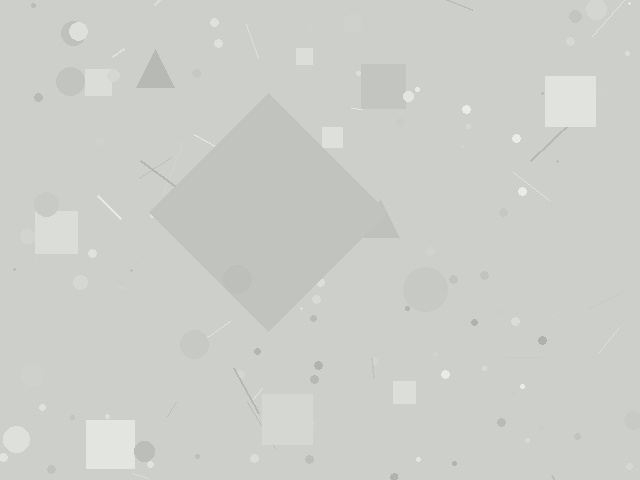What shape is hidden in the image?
A diamond is hidden in the image.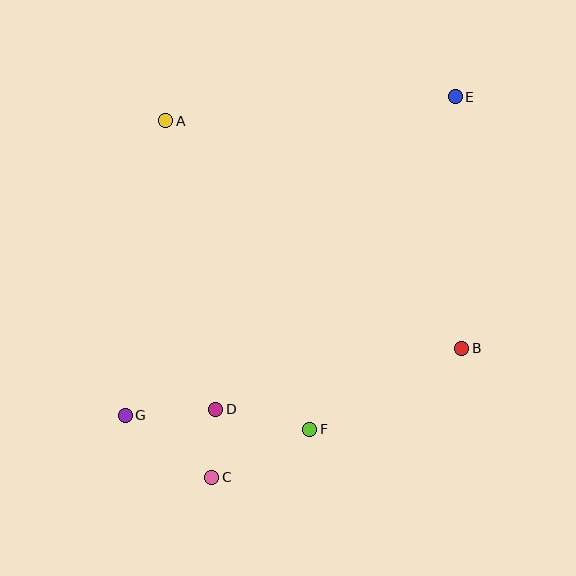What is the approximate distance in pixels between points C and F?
The distance between C and F is approximately 109 pixels.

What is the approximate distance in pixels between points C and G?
The distance between C and G is approximately 106 pixels.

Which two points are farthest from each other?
Points E and G are farthest from each other.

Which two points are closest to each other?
Points C and D are closest to each other.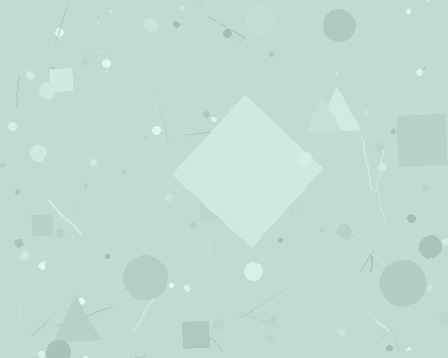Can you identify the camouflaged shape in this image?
The camouflaged shape is a diamond.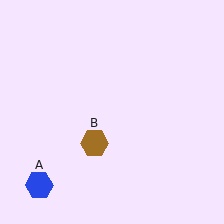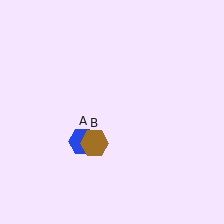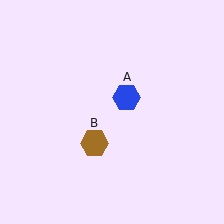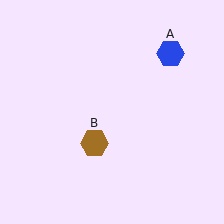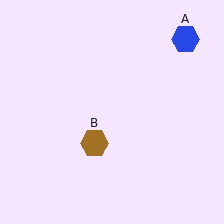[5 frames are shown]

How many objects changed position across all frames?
1 object changed position: blue hexagon (object A).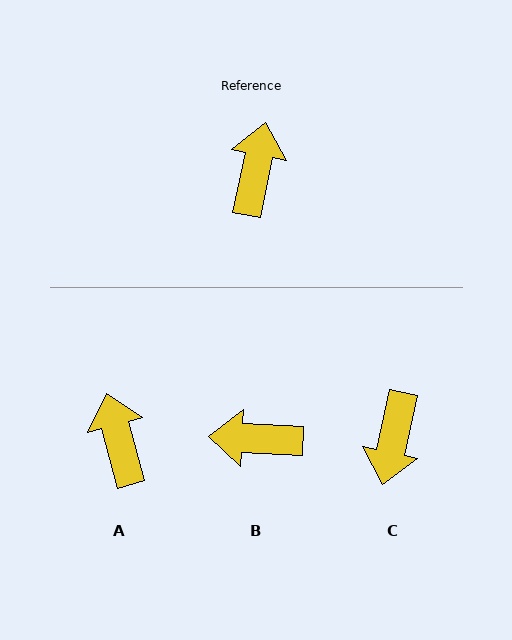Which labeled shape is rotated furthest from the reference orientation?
C, about 179 degrees away.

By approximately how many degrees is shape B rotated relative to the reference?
Approximately 99 degrees counter-clockwise.